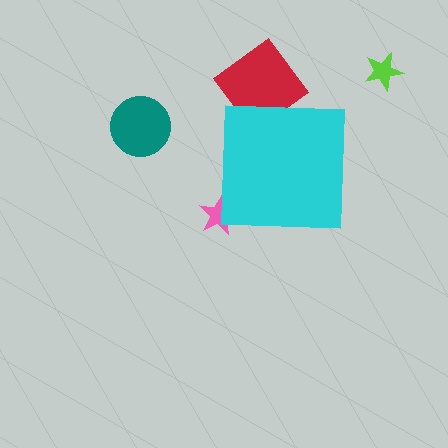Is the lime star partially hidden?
No, the lime star is fully visible.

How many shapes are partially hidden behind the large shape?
2 shapes are partially hidden.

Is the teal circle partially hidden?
No, the teal circle is fully visible.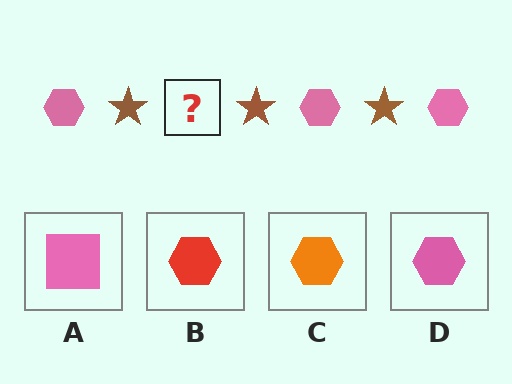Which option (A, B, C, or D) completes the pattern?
D.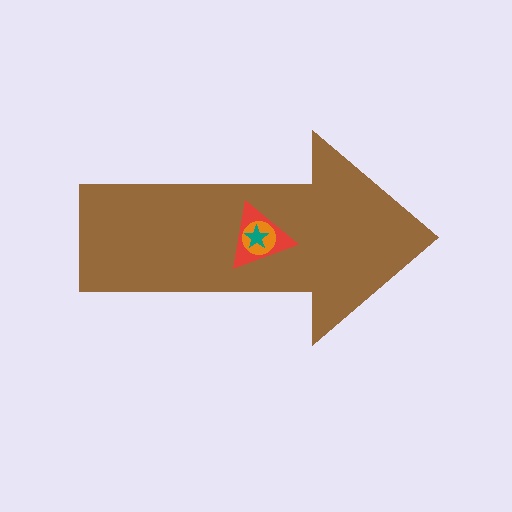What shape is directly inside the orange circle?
The teal star.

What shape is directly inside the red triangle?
The orange circle.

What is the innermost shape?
The teal star.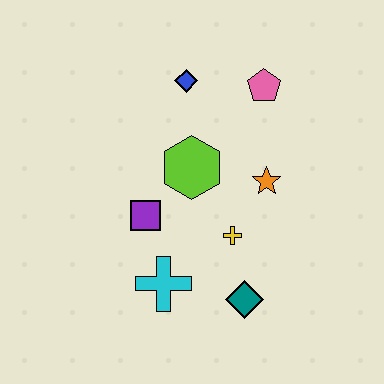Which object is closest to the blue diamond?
The pink pentagon is closest to the blue diamond.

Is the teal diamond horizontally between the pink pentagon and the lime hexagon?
Yes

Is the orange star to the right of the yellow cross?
Yes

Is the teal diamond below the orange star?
Yes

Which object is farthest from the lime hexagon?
The teal diamond is farthest from the lime hexagon.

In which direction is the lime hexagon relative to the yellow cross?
The lime hexagon is above the yellow cross.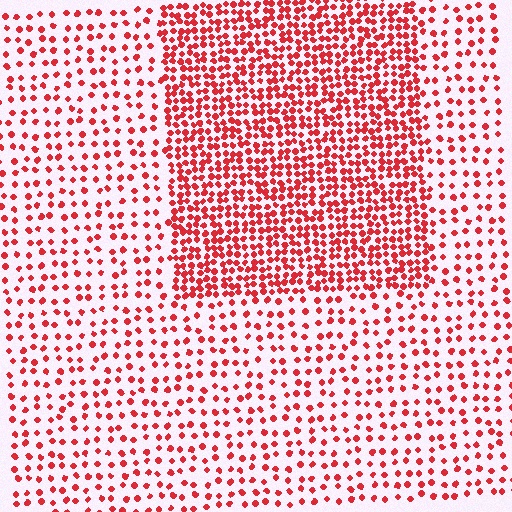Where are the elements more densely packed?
The elements are more densely packed inside the rectangle boundary.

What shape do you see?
I see a rectangle.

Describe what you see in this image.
The image contains small red elements arranged at two different densities. A rectangle-shaped region is visible where the elements are more densely packed than the surrounding area.